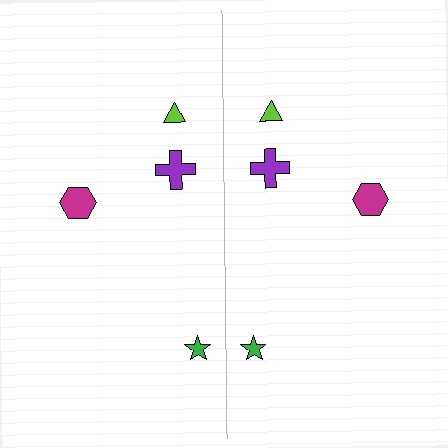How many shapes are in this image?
There are 8 shapes in this image.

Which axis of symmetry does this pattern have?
The pattern has a vertical axis of symmetry running through the center of the image.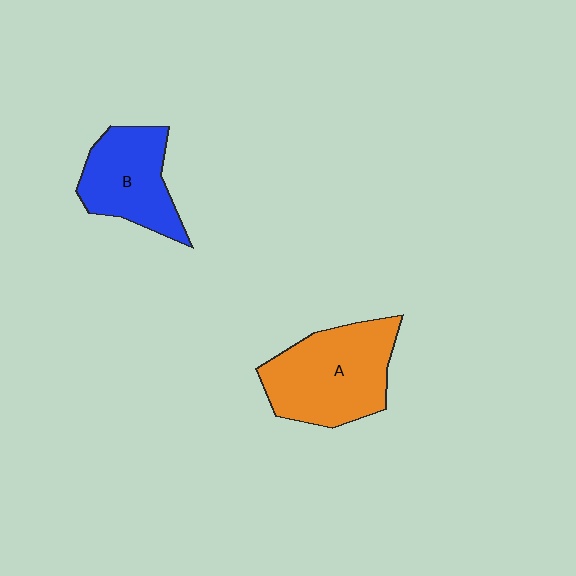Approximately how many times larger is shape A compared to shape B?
Approximately 1.3 times.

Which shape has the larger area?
Shape A (orange).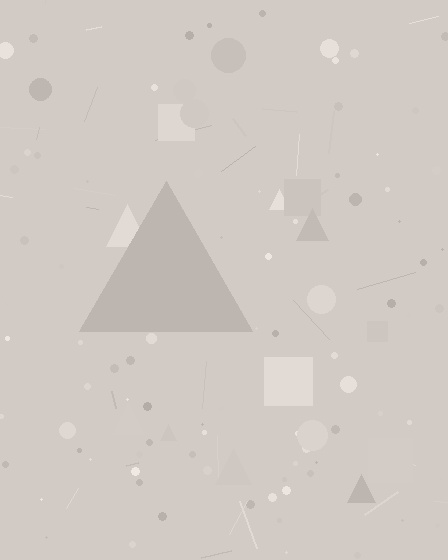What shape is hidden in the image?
A triangle is hidden in the image.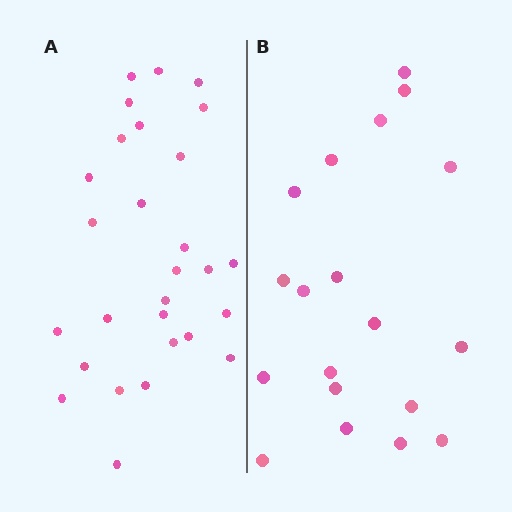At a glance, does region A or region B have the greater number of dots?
Region A (the left region) has more dots.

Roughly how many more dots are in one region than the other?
Region A has roughly 8 or so more dots than region B.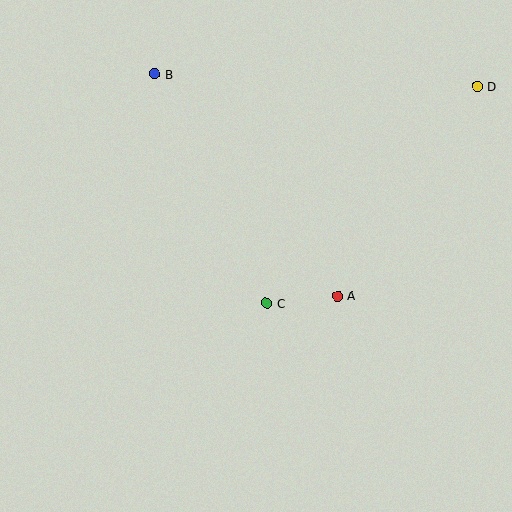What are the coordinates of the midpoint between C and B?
The midpoint between C and B is at (211, 189).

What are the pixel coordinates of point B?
Point B is at (155, 74).